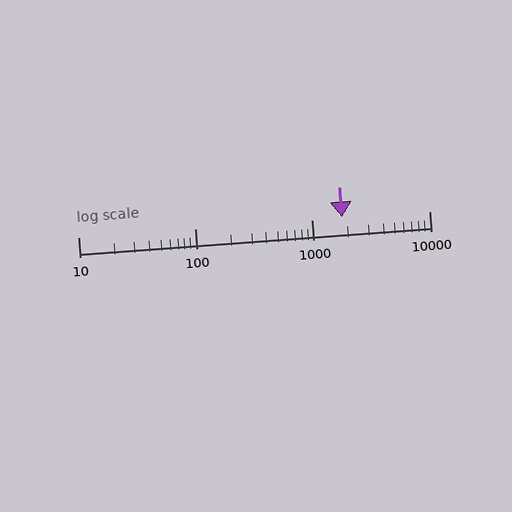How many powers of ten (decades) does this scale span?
The scale spans 3 decades, from 10 to 10000.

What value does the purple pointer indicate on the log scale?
The pointer indicates approximately 1800.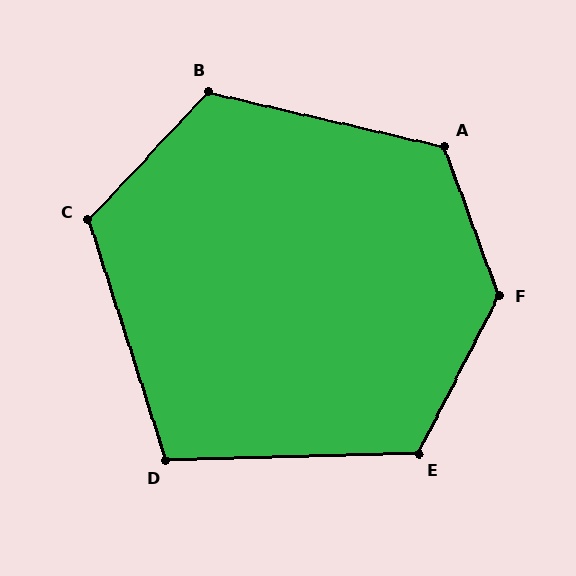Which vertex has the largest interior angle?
F, at approximately 133 degrees.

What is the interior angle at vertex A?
Approximately 123 degrees (obtuse).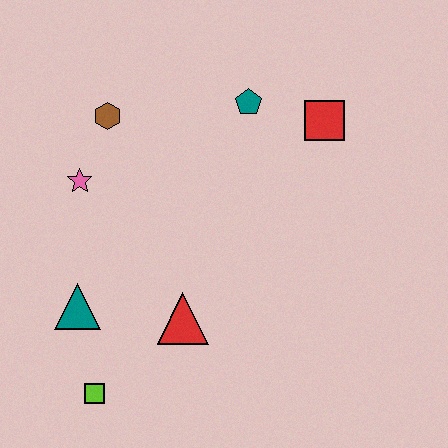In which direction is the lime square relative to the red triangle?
The lime square is to the left of the red triangle.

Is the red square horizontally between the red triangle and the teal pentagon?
No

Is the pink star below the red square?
Yes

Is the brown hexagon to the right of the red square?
No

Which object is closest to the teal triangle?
The lime square is closest to the teal triangle.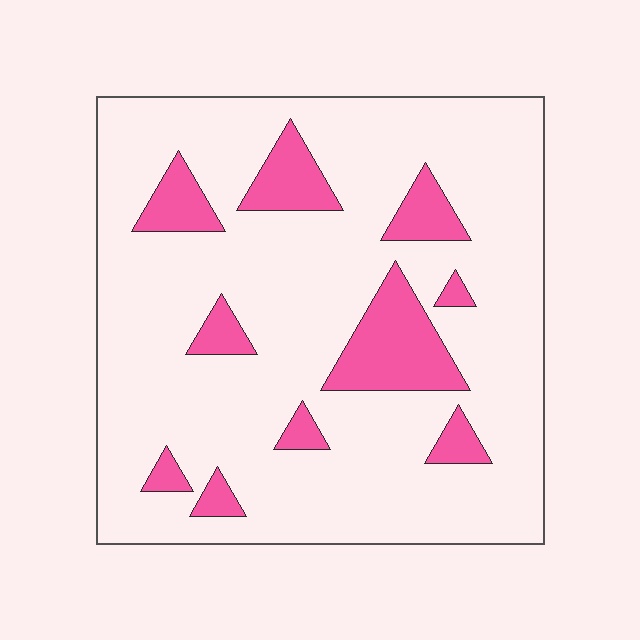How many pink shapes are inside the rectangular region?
10.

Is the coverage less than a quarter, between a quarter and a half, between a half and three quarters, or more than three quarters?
Less than a quarter.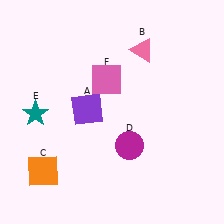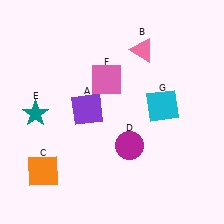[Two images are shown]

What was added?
A cyan square (G) was added in Image 2.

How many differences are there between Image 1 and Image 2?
There is 1 difference between the two images.